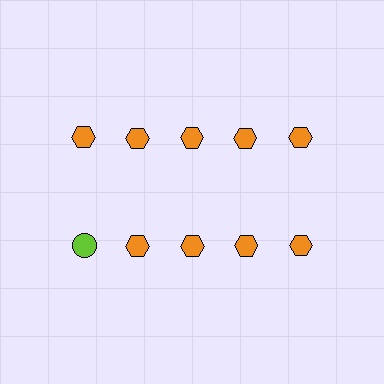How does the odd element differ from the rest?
It differs in both color (lime instead of orange) and shape (circle instead of hexagon).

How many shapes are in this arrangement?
There are 10 shapes arranged in a grid pattern.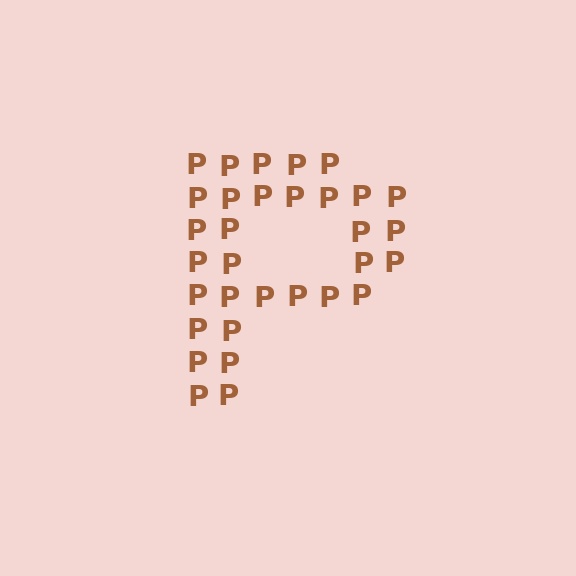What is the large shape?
The large shape is the letter P.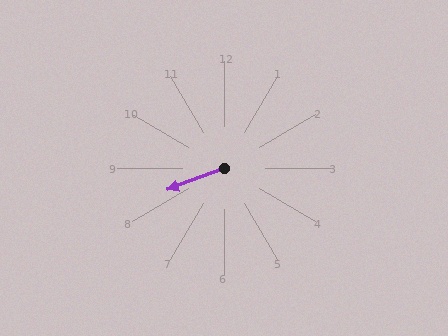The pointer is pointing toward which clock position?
Roughly 8 o'clock.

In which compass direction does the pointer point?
West.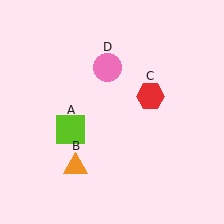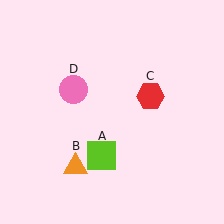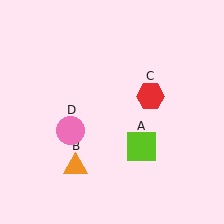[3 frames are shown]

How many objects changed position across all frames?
2 objects changed position: lime square (object A), pink circle (object D).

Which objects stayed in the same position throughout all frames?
Orange triangle (object B) and red hexagon (object C) remained stationary.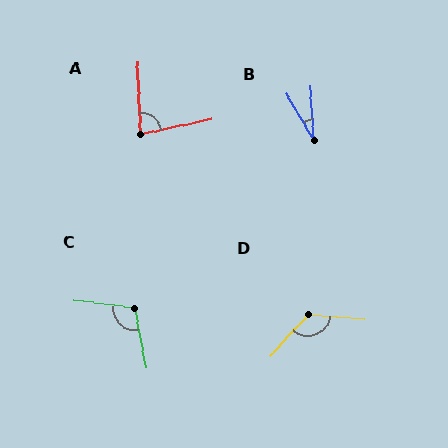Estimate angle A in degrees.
Approximately 81 degrees.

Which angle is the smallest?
B, at approximately 27 degrees.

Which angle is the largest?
D, at approximately 128 degrees.